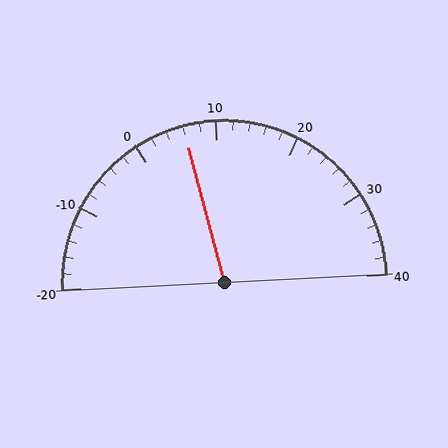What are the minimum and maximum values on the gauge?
The gauge ranges from -20 to 40.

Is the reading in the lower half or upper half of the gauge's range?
The reading is in the lower half of the range (-20 to 40).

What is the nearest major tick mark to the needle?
The nearest major tick mark is 10.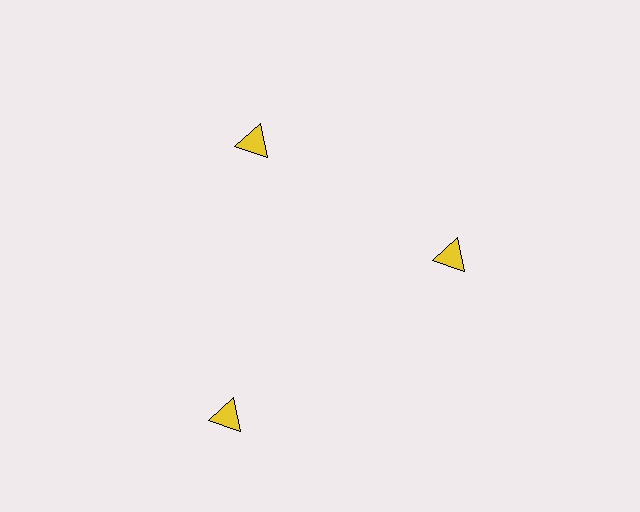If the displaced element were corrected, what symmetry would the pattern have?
It would have 3-fold rotational symmetry — the pattern would map onto itself every 120 degrees.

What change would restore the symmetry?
The symmetry would be restored by moving it inward, back onto the ring so that all 3 triangles sit at equal angles and equal distance from the center.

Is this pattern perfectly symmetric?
No. The 3 yellow triangles are arranged in a ring, but one element near the 7 o'clock position is pushed outward from the center, breaking the 3-fold rotational symmetry.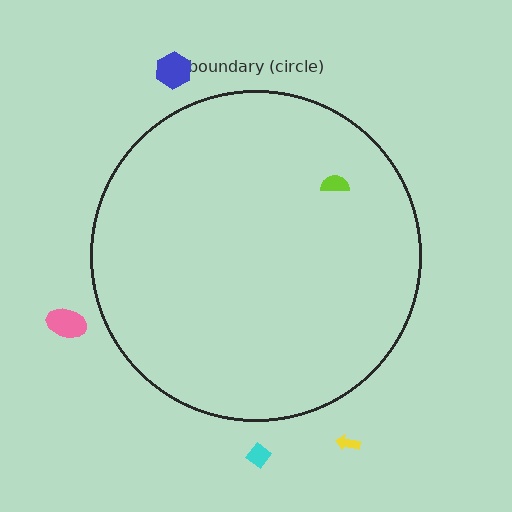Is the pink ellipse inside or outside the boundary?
Outside.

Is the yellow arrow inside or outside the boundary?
Outside.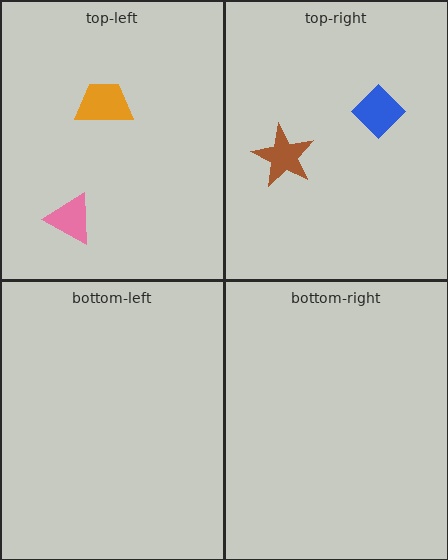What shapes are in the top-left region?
The pink triangle, the orange trapezoid.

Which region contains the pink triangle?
The top-left region.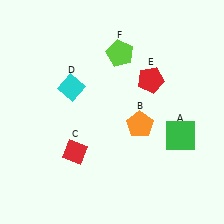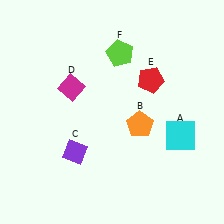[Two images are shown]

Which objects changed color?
A changed from green to cyan. C changed from red to purple. D changed from cyan to magenta.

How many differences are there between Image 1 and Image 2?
There are 3 differences between the two images.